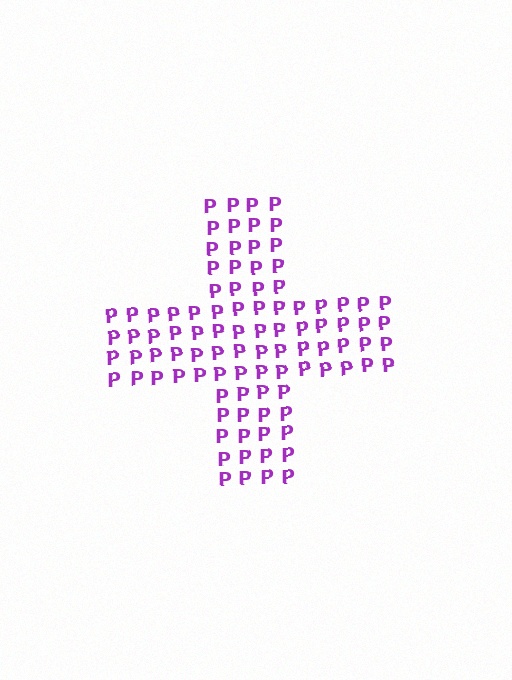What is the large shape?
The large shape is a cross.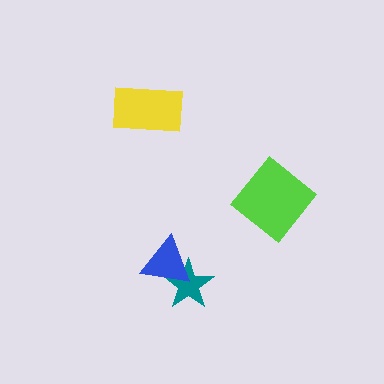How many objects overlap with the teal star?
1 object overlaps with the teal star.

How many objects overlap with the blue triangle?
1 object overlaps with the blue triangle.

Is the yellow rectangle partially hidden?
No, no other shape covers it.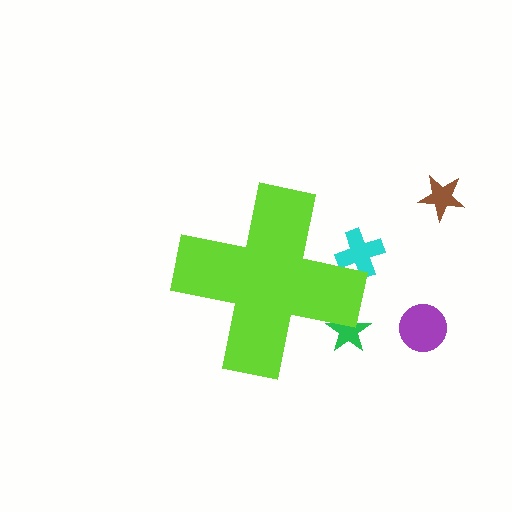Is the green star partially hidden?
Yes, the green star is partially hidden behind the lime cross.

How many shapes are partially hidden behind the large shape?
2 shapes are partially hidden.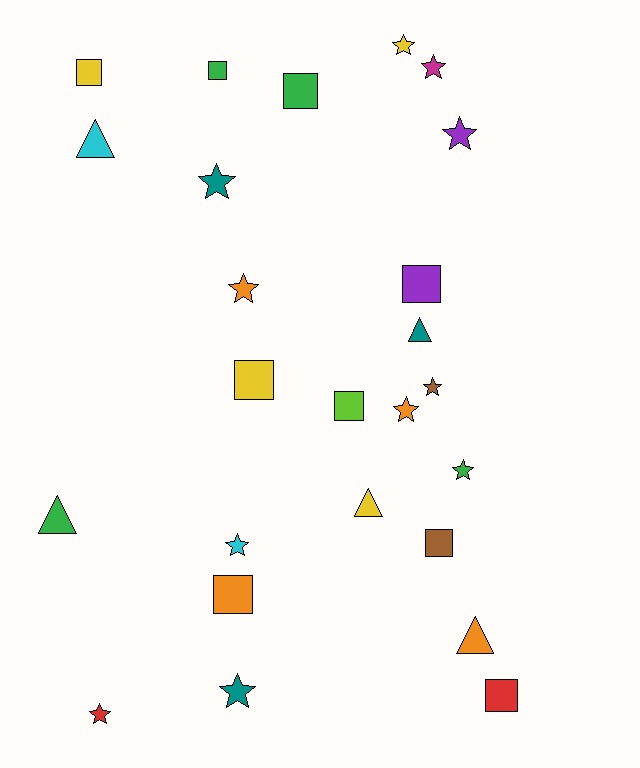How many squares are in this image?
There are 9 squares.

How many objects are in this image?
There are 25 objects.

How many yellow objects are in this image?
There are 4 yellow objects.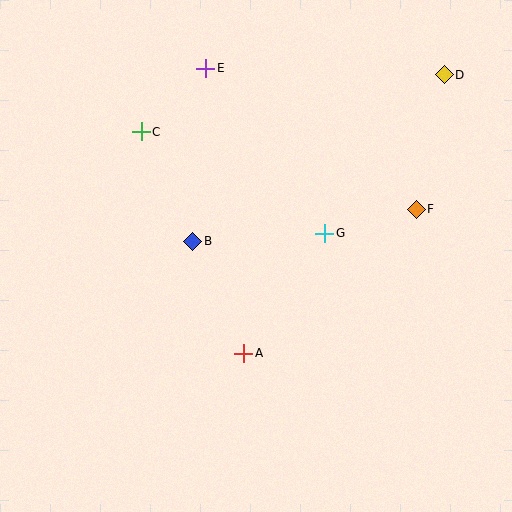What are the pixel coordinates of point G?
Point G is at (325, 233).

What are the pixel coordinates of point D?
Point D is at (444, 75).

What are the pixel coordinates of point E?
Point E is at (206, 68).